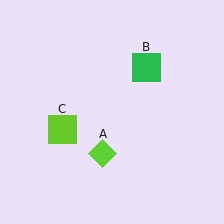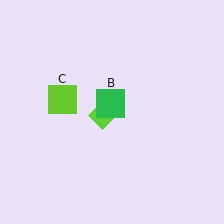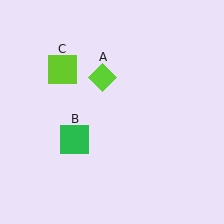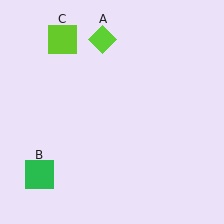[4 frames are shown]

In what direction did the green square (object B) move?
The green square (object B) moved down and to the left.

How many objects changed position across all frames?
3 objects changed position: lime diamond (object A), green square (object B), lime square (object C).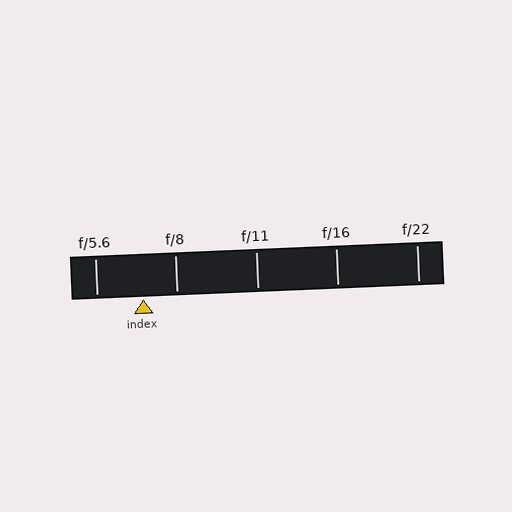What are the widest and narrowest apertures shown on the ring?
The widest aperture shown is f/5.6 and the narrowest is f/22.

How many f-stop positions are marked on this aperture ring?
There are 5 f-stop positions marked.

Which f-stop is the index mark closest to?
The index mark is closest to f/8.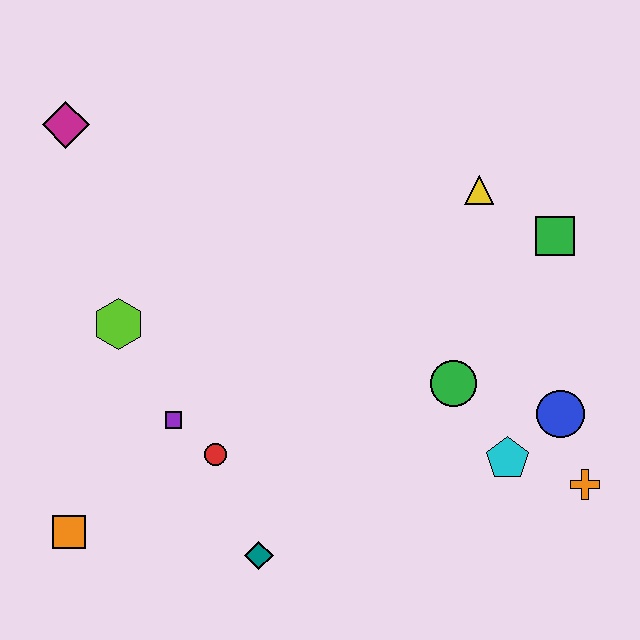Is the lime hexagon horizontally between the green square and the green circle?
No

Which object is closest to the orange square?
The purple square is closest to the orange square.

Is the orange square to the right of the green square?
No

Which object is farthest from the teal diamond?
The magenta diamond is farthest from the teal diamond.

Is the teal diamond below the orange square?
Yes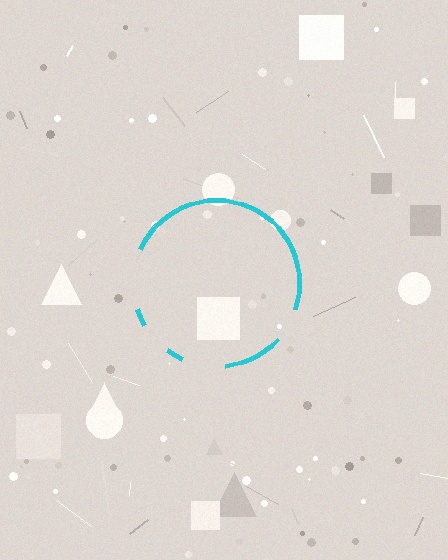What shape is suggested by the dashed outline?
The dashed outline suggests a circle.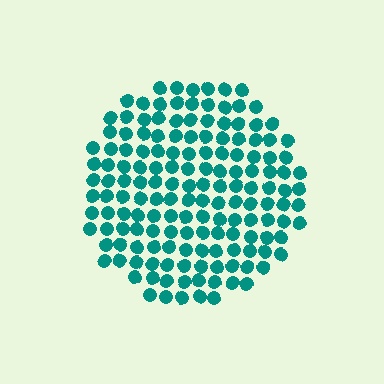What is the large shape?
The large shape is a circle.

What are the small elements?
The small elements are circles.